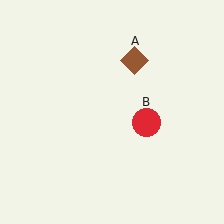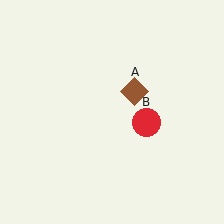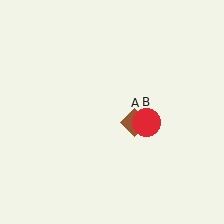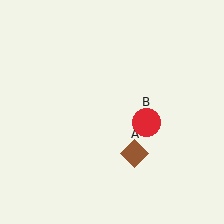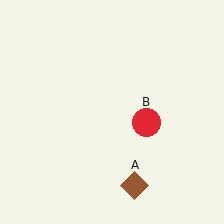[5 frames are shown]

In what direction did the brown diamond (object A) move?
The brown diamond (object A) moved down.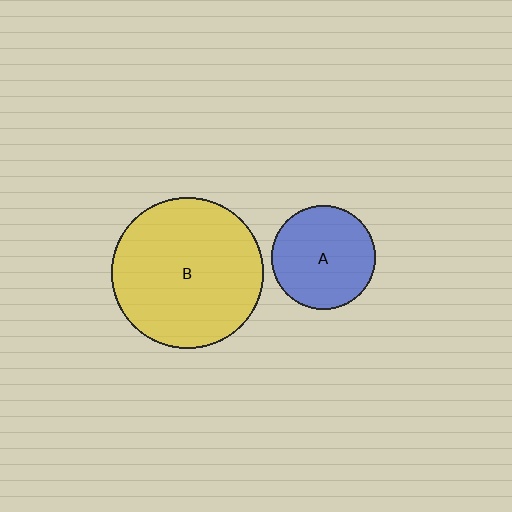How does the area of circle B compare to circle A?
Approximately 2.1 times.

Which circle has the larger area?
Circle B (yellow).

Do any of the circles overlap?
No, none of the circles overlap.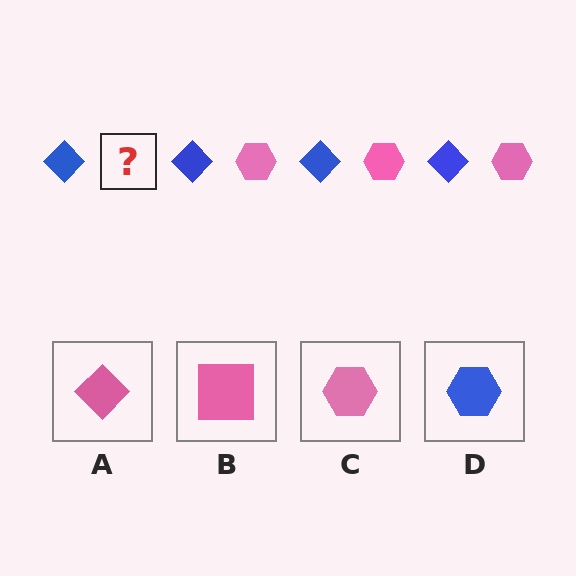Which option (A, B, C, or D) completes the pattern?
C.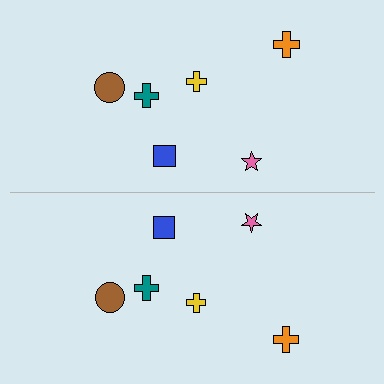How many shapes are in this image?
There are 12 shapes in this image.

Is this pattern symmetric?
Yes, this pattern has bilateral (reflection) symmetry.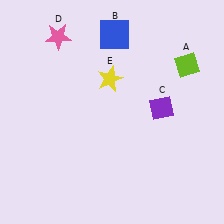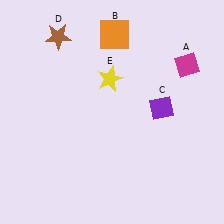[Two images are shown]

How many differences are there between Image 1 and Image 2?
There are 3 differences between the two images.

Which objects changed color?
A changed from lime to magenta. B changed from blue to orange. D changed from pink to brown.